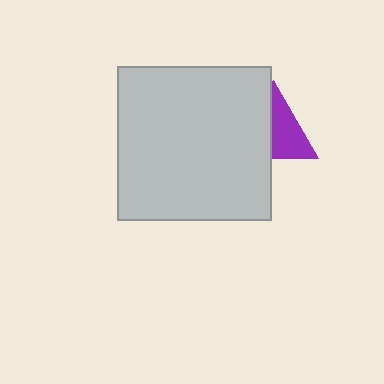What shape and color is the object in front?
The object in front is a light gray square.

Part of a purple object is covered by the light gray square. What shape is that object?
It is a triangle.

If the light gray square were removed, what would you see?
You would see the complete purple triangle.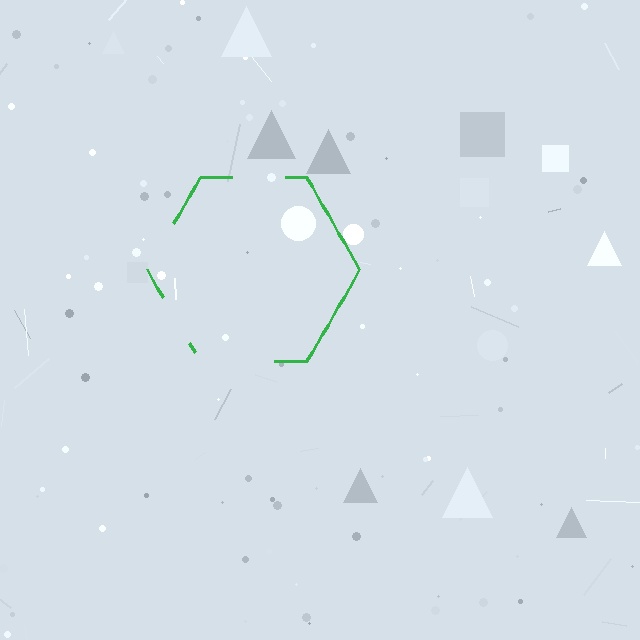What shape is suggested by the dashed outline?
The dashed outline suggests a hexagon.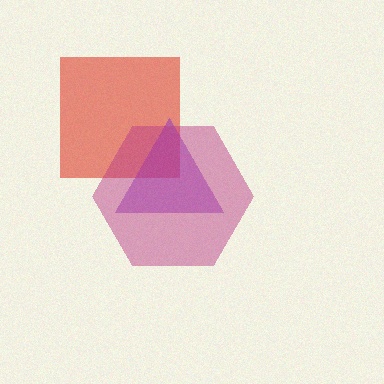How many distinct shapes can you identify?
There are 3 distinct shapes: a red square, a purple triangle, a magenta hexagon.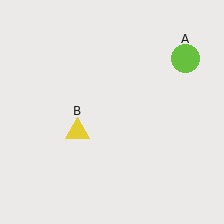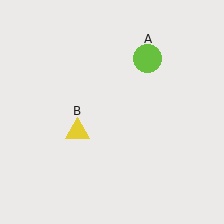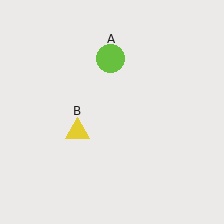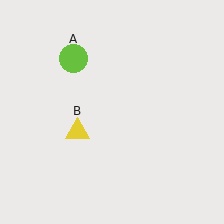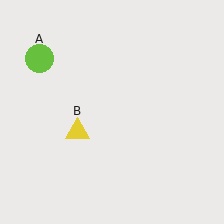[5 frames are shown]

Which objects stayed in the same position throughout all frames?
Yellow triangle (object B) remained stationary.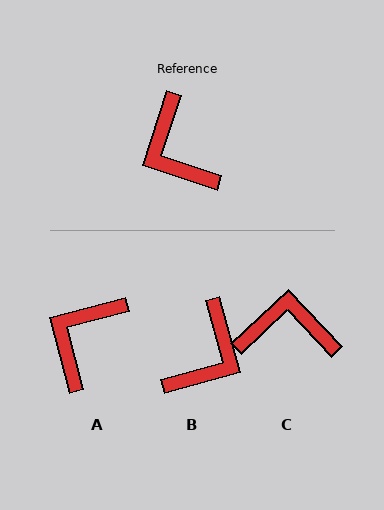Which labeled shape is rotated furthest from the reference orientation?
B, about 124 degrees away.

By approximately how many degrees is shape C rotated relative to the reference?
Approximately 118 degrees clockwise.